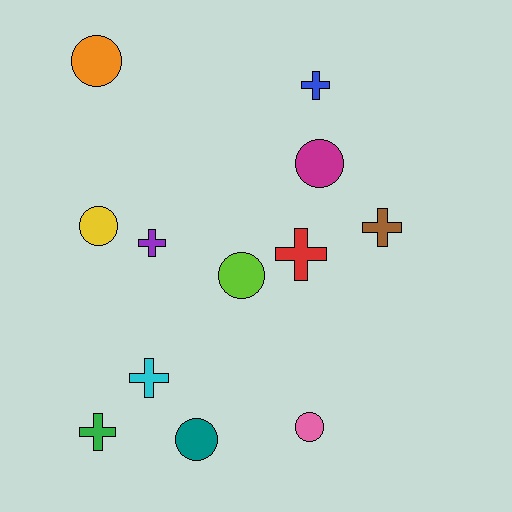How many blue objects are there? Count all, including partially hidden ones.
There is 1 blue object.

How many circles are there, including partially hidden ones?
There are 6 circles.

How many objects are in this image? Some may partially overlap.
There are 12 objects.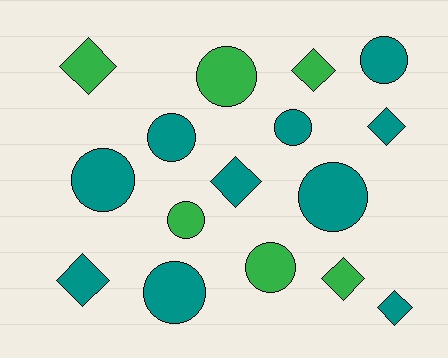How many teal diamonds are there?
There are 4 teal diamonds.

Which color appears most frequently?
Teal, with 10 objects.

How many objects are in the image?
There are 16 objects.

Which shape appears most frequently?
Circle, with 9 objects.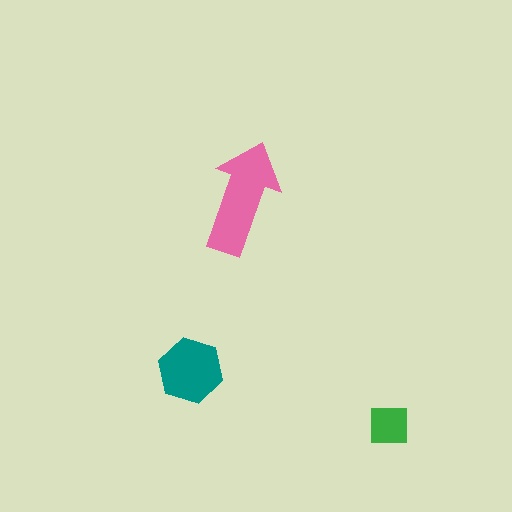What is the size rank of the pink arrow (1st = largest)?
1st.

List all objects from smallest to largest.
The green square, the teal hexagon, the pink arrow.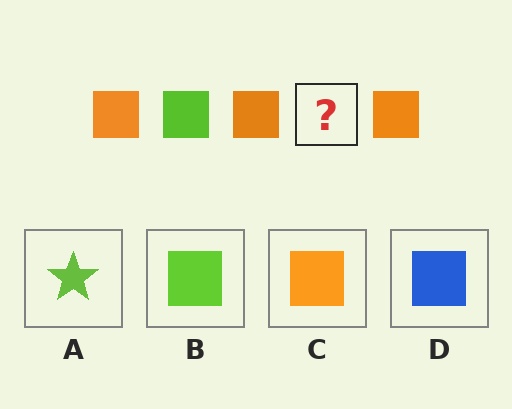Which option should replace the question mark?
Option B.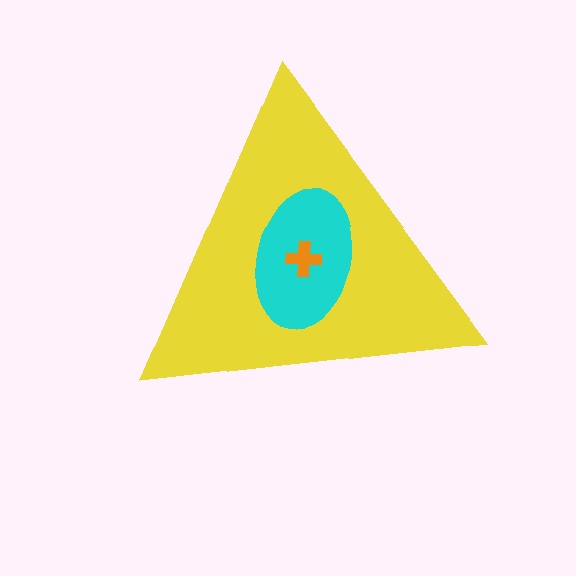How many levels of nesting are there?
3.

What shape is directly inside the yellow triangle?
The cyan ellipse.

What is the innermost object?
The orange cross.